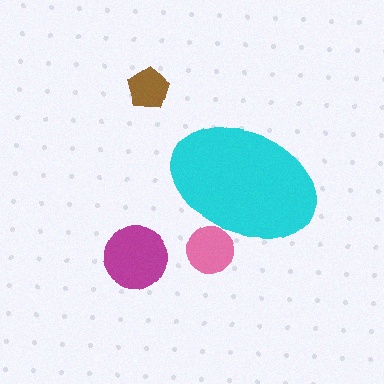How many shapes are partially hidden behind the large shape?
1 shape is partially hidden.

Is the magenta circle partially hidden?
No, the magenta circle is fully visible.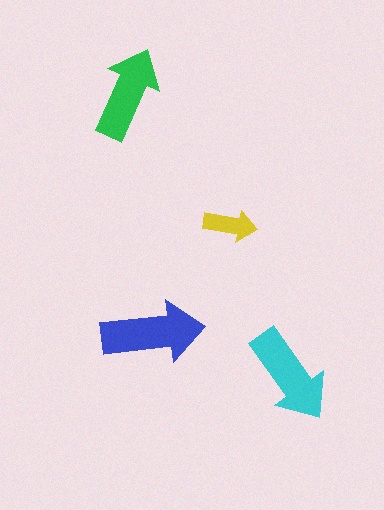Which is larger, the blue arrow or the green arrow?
The blue one.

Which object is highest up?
The green arrow is topmost.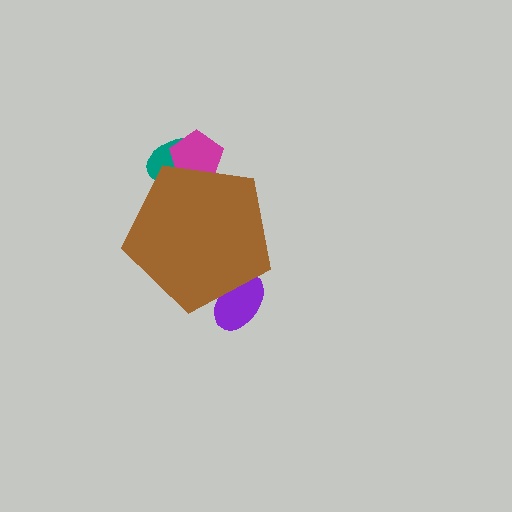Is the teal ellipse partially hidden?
Yes, the teal ellipse is partially hidden behind the brown pentagon.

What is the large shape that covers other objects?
A brown pentagon.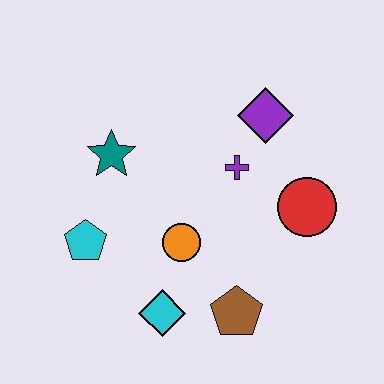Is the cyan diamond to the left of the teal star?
No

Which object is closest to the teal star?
The cyan pentagon is closest to the teal star.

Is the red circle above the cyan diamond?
Yes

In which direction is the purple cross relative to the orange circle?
The purple cross is above the orange circle.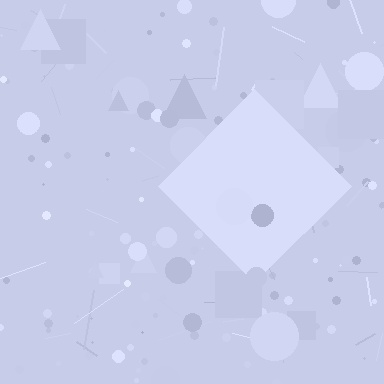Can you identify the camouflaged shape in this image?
The camouflaged shape is a diamond.